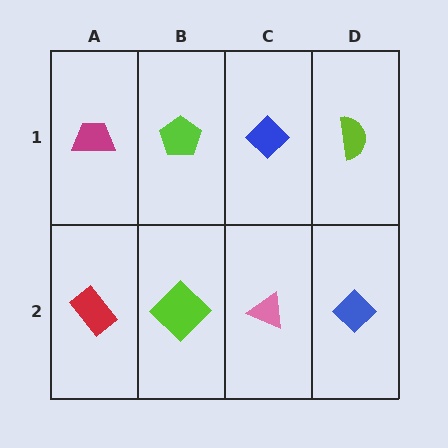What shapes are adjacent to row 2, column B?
A lime pentagon (row 1, column B), a red rectangle (row 2, column A), a pink triangle (row 2, column C).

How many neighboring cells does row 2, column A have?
2.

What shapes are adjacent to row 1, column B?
A lime diamond (row 2, column B), a magenta trapezoid (row 1, column A), a blue diamond (row 1, column C).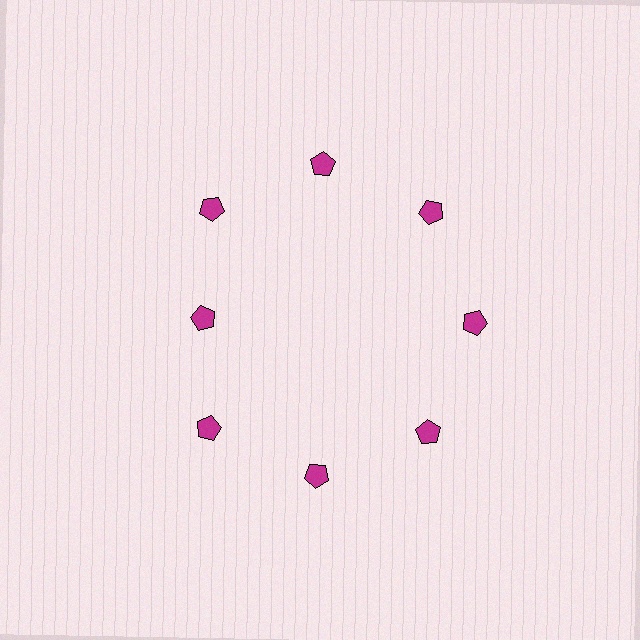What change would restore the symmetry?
The symmetry would be restored by moving it outward, back onto the ring so that all 8 pentagons sit at equal angles and equal distance from the center.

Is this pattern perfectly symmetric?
No. The 8 magenta pentagons are arranged in a ring, but one element near the 9 o'clock position is pulled inward toward the center, breaking the 8-fold rotational symmetry.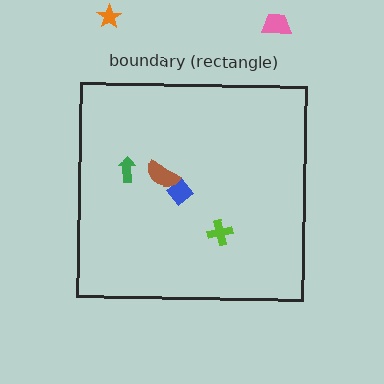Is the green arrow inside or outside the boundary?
Inside.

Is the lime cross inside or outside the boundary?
Inside.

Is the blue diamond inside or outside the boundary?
Inside.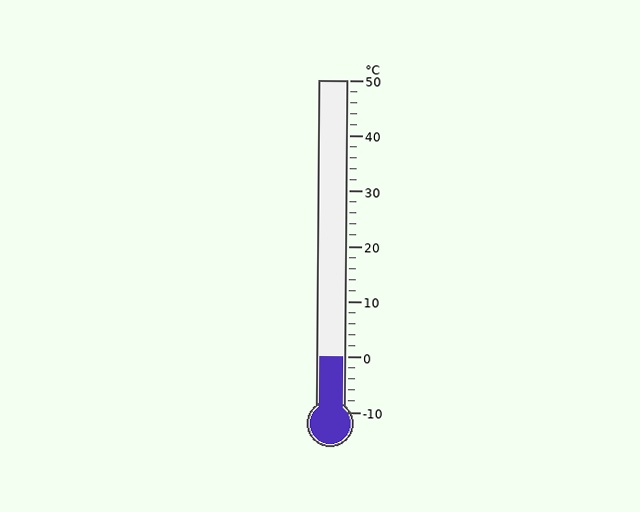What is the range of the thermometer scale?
The thermometer scale ranges from -10°C to 50°C.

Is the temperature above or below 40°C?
The temperature is below 40°C.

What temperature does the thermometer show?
The thermometer shows approximately 0°C.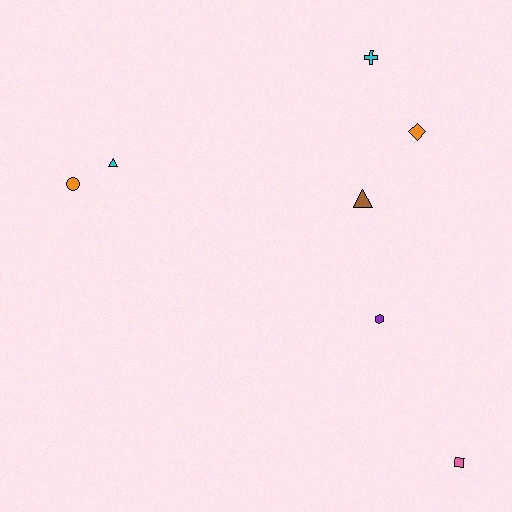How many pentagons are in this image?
There are no pentagons.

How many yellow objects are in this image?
There are no yellow objects.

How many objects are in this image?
There are 7 objects.